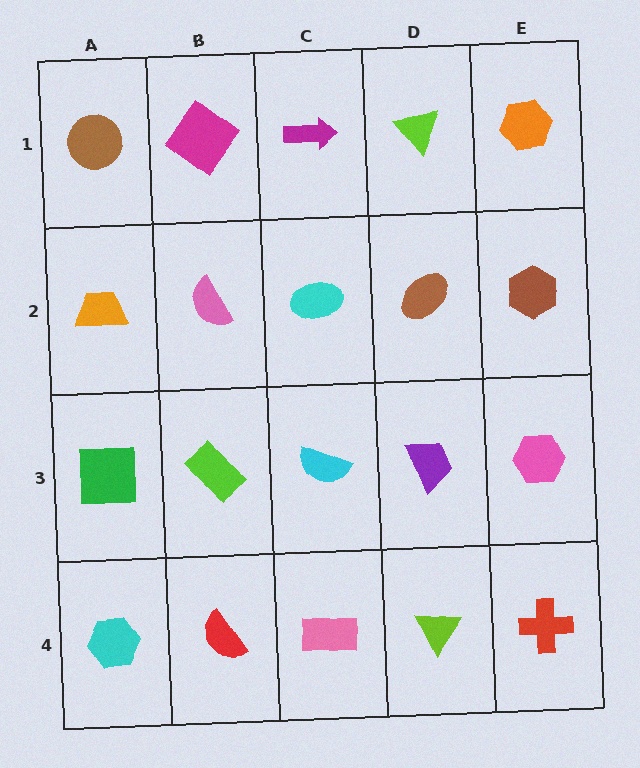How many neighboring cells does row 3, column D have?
4.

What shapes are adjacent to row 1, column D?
A brown ellipse (row 2, column D), a magenta arrow (row 1, column C), an orange hexagon (row 1, column E).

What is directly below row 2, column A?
A green square.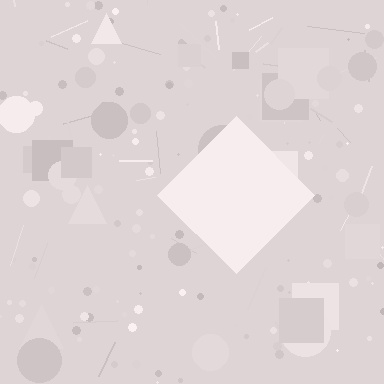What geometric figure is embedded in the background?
A diamond is embedded in the background.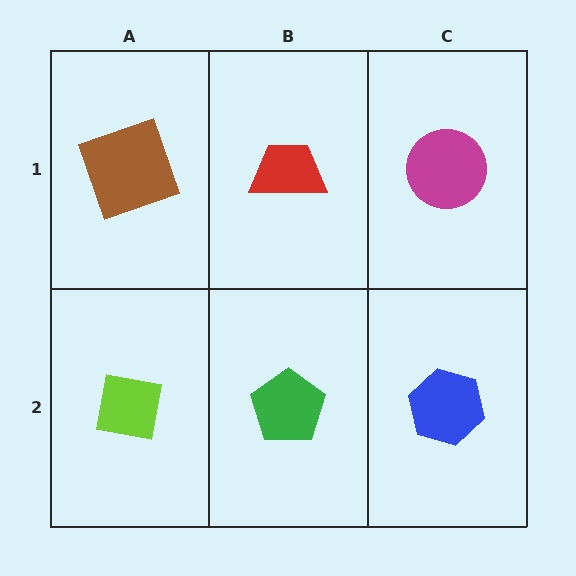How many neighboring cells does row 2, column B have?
3.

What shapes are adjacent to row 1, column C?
A blue hexagon (row 2, column C), a red trapezoid (row 1, column B).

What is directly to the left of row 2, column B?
A lime square.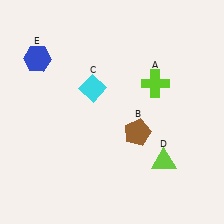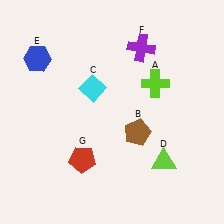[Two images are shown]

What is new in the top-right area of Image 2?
A purple cross (F) was added in the top-right area of Image 2.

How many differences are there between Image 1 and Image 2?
There are 2 differences between the two images.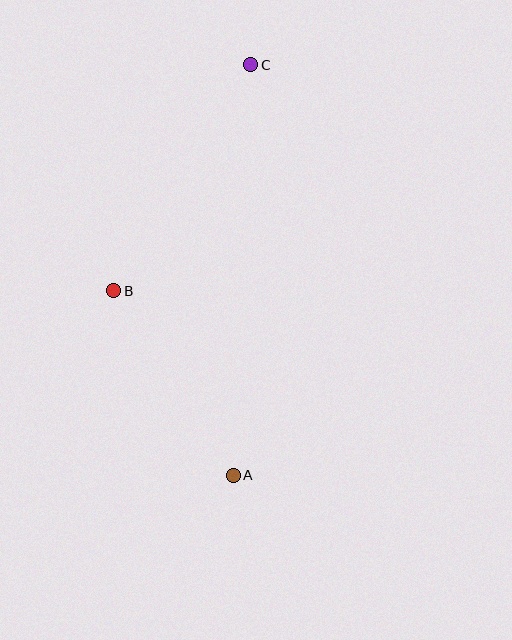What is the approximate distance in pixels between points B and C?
The distance between B and C is approximately 264 pixels.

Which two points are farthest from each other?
Points A and C are farthest from each other.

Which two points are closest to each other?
Points A and B are closest to each other.